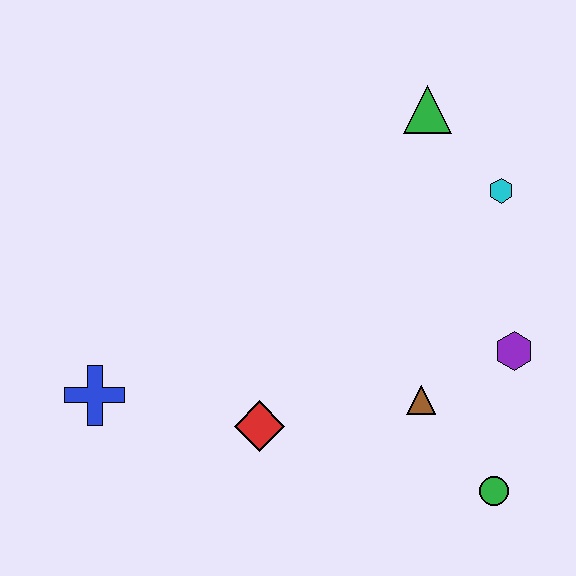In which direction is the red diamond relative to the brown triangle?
The red diamond is to the left of the brown triangle.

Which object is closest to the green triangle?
The cyan hexagon is closest to the green triangle.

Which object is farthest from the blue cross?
The cyan hexagon is farthest from the blue cross.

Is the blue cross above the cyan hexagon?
No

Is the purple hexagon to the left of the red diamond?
No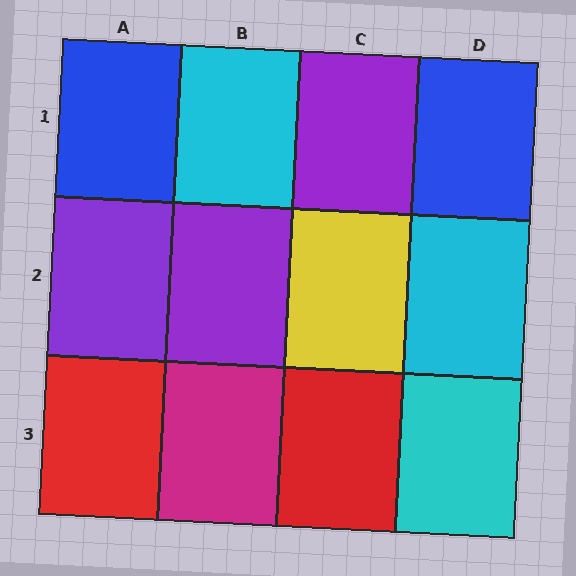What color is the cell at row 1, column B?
Cyan.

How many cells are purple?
3 cells are purple.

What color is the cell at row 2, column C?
Yellow.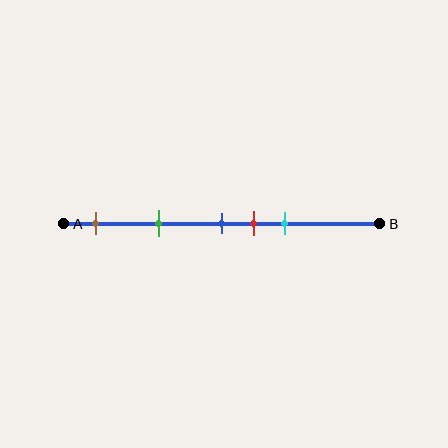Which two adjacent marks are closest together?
The blue and red marks are the closest adjacent pair.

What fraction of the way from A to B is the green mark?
The green mark is approximately 30% (0.3) of the way from A to B.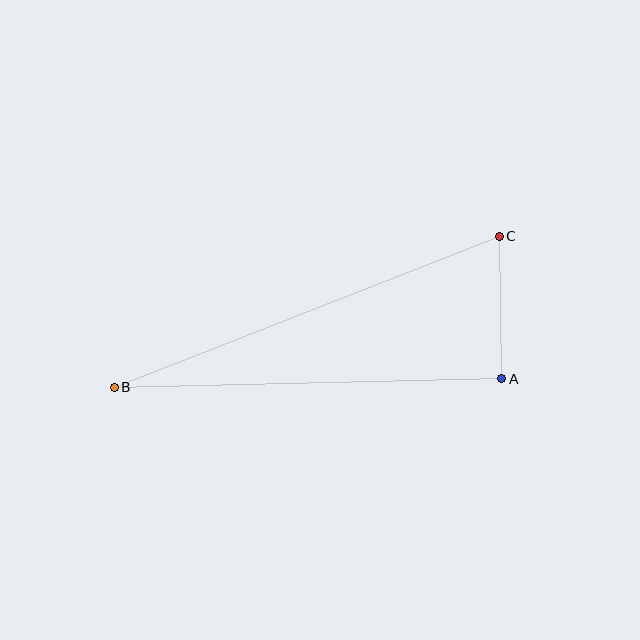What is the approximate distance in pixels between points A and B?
The distance between A and B is approximately 388 pixels.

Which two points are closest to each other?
Points A and C are closest to each other.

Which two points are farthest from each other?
Points B and C are farthest from each other.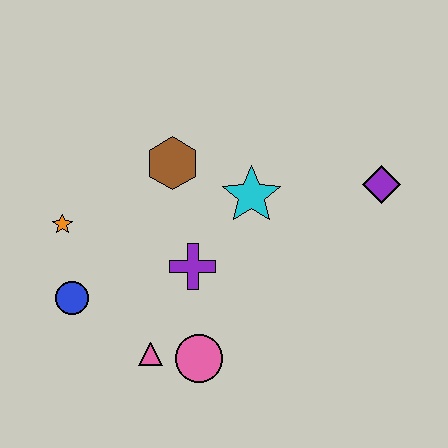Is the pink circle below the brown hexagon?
Yes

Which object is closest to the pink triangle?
The pink circle is closest to the pink triangle.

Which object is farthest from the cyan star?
The blue circle is farthest from the cyan star.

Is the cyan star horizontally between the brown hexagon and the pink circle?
No